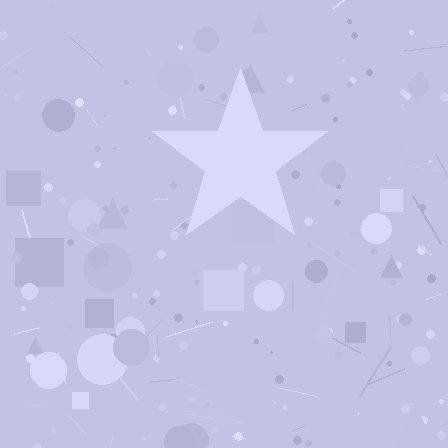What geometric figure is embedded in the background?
A star is embedded in the background.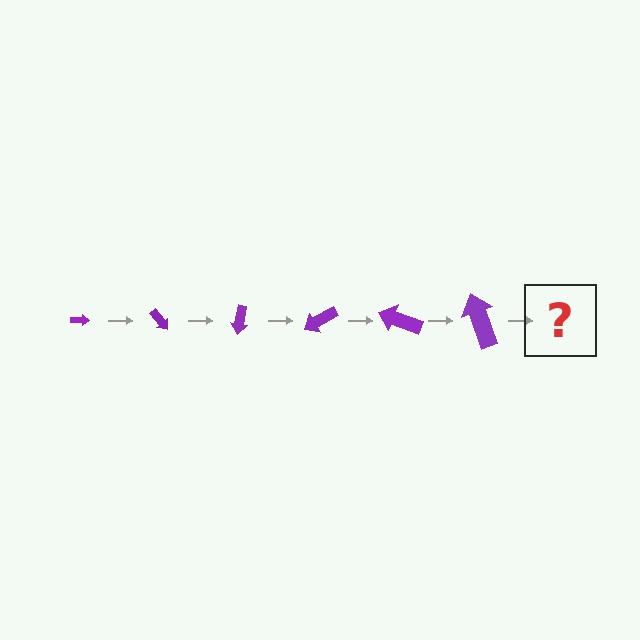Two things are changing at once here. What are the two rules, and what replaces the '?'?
The two rules are that the arrow grows larger each step and it rotates 50 degrees each step. The '?' should be an arrow, larger than the previous one and rotated 300 degrees from the start.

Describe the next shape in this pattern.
It should be an arrow, larger than the previous one and rotated 300 degrees from the start.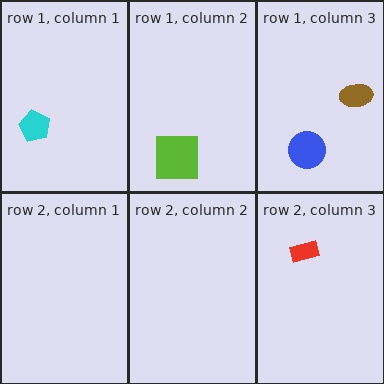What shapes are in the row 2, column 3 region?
The red rectangle.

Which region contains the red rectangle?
The row 2, column 3 region.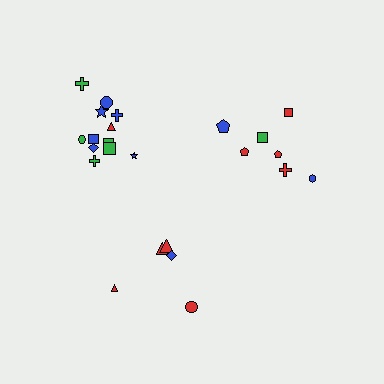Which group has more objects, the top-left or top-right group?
The top-left group.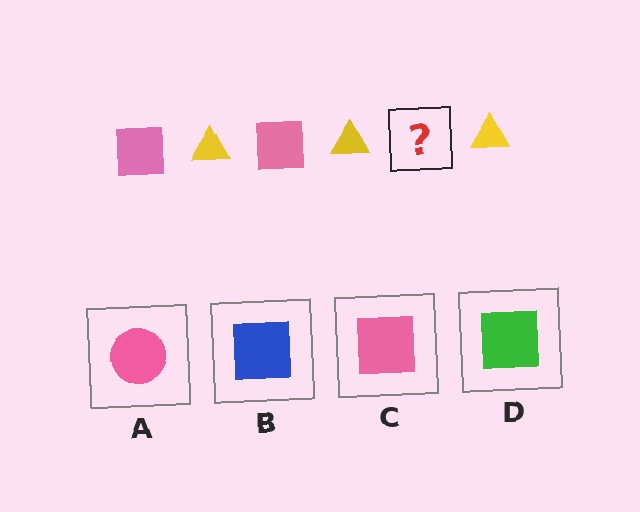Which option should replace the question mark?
Option C.